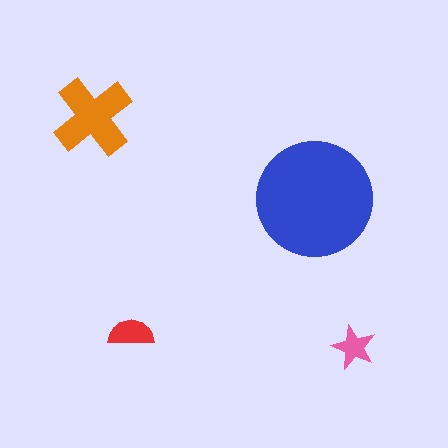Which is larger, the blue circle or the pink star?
The blue circle.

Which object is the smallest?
The pink star.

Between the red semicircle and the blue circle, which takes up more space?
The blue circle.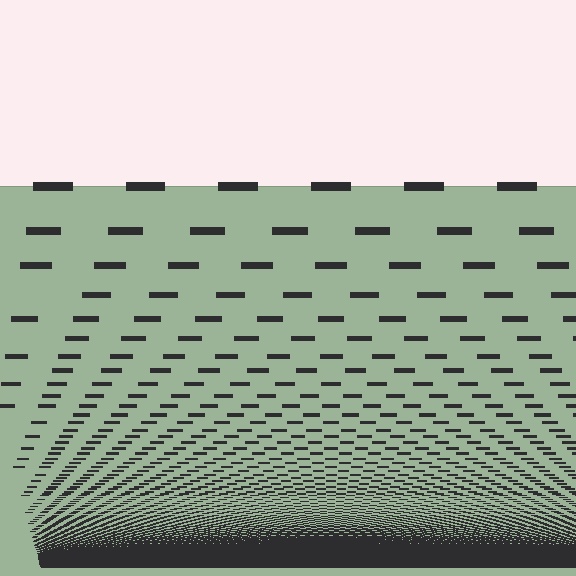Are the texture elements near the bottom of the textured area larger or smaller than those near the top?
Smaller. The gradient is inverted — elements near the bottom are smaller and denser.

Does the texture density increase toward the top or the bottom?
Density increases toward the bottom.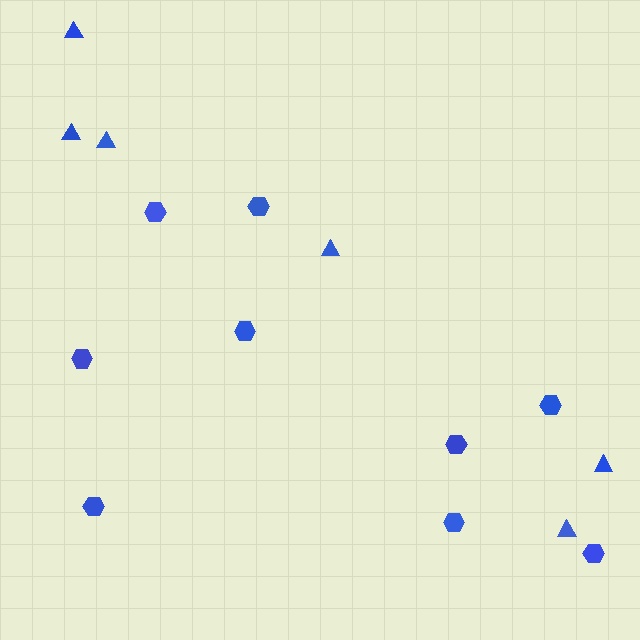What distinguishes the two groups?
There are 2 groups: one group of triangles (6) and one group of hexagons (9).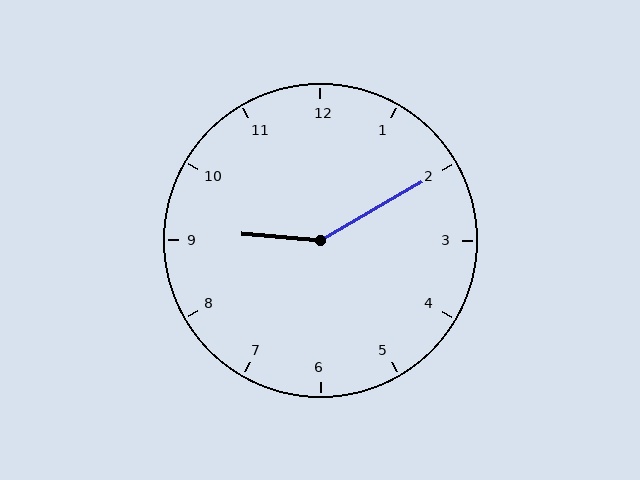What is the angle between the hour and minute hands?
Approximately 145 degrees.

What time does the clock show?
9:10.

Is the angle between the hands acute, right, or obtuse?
It is obtuse.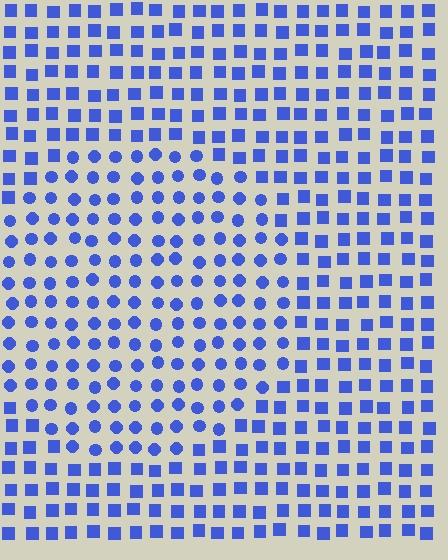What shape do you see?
I see a circle.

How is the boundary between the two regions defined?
The boundary is defined by a change in element shape: circles inside vs. squares outside. All elements share the same color and spacing.